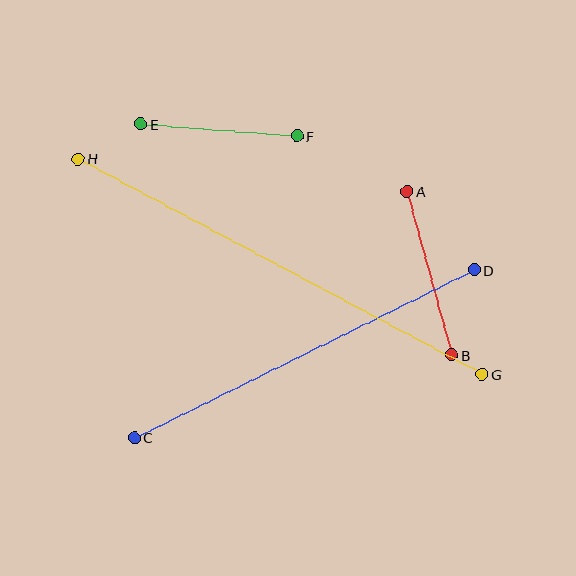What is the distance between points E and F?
The distance is approximately 157 pixels.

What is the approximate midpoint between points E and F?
The midpoint is at approximately (219, 130) pixels.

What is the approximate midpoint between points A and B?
The midpoint is at approximately (429, 273) pixels.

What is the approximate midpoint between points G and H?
The midpoint is at approximately (280, 267) pixels.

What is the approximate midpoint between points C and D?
The midpoint is at approximately (304, 354) pixels.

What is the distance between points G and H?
The distance is approximately 458 pixels.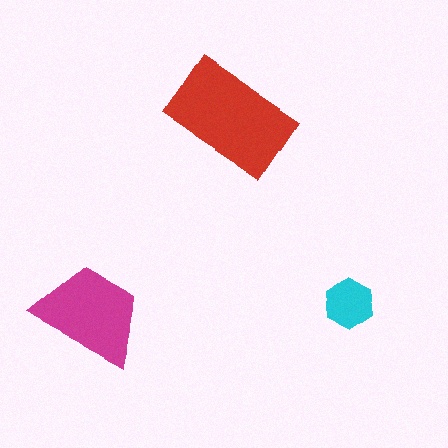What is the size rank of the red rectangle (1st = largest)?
1st.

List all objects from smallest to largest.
The cyan hexagon, the magenta trapezoid, the red rectangle.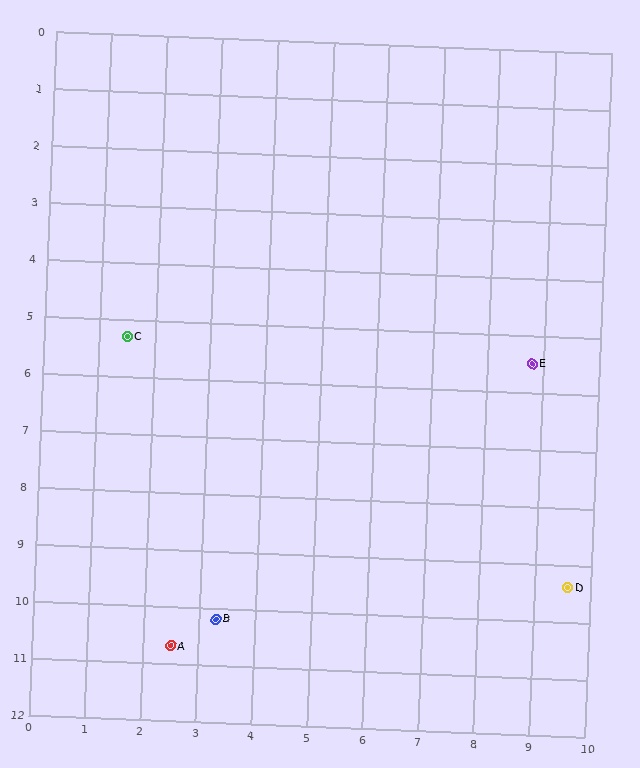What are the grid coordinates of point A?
Point A is at approximately (2.5, 10.7).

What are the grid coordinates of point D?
Point D is at approximately (9.6, 9.4).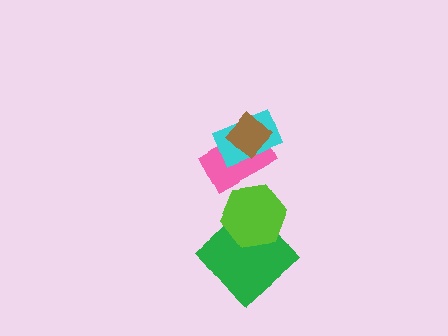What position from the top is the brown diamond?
The brown diamond is 1st from the top.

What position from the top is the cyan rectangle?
The cyan rectangle is 2nd from the top.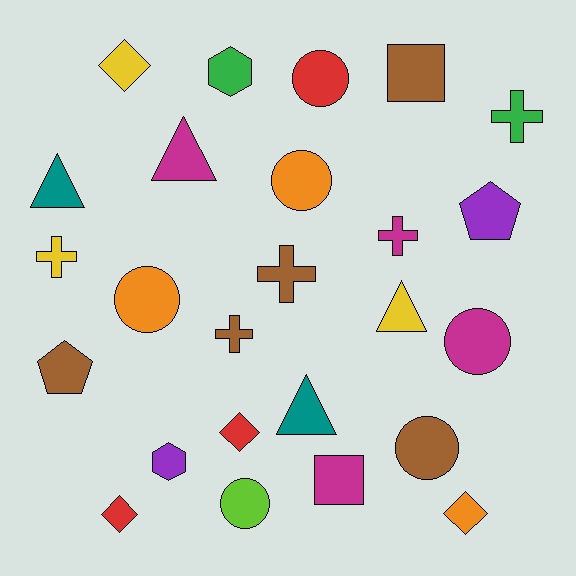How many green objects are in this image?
There are 2 green objects.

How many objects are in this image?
There are 25 objects.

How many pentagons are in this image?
There are 2 pentagons.